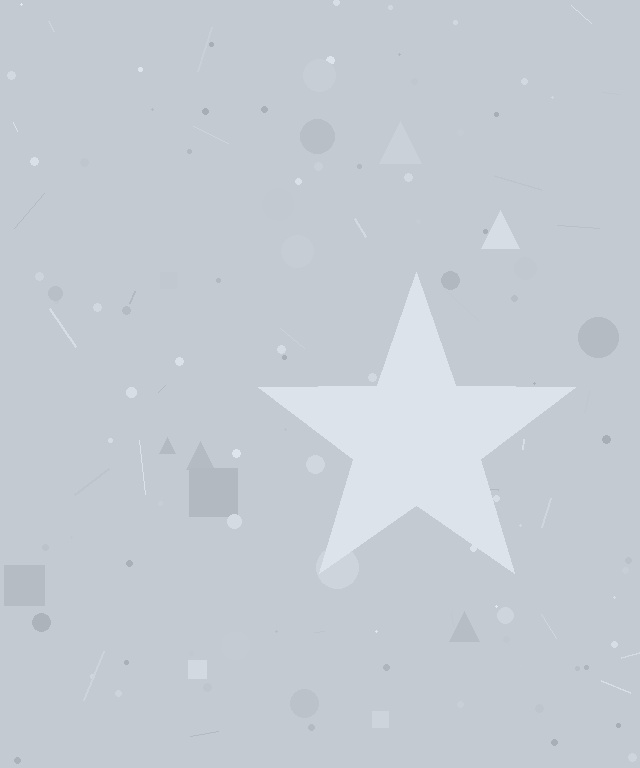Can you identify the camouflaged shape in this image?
The camouflaged shape is a star.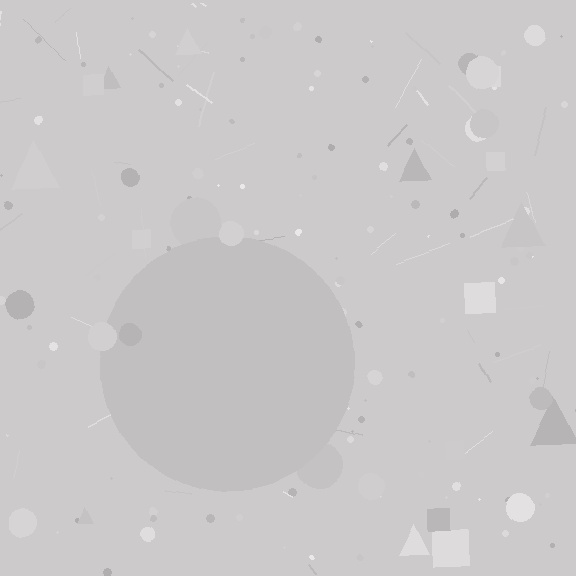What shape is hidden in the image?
A circle is hidden in the image.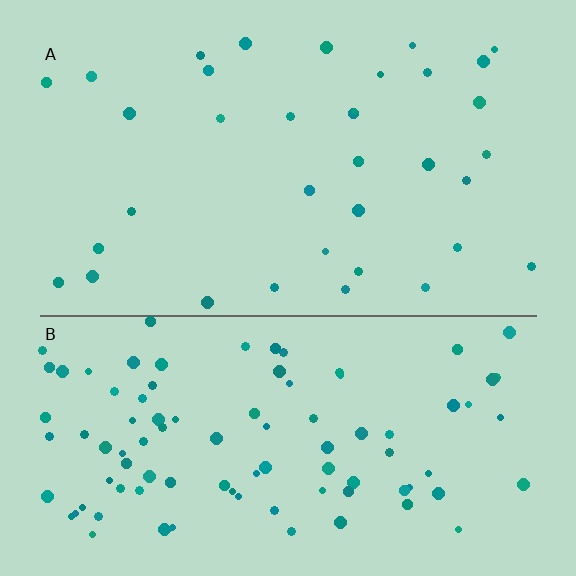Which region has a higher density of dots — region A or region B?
B (the bottom).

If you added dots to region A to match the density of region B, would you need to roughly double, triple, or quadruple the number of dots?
Approximately triple.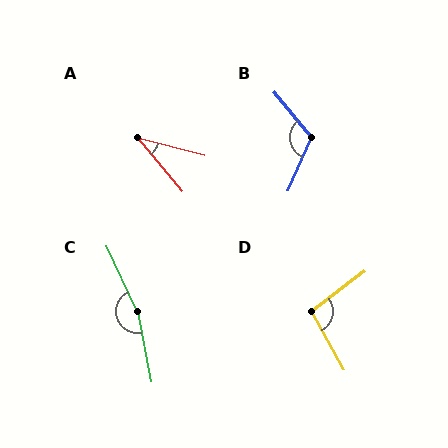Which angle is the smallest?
A, at approximately 36 degrees.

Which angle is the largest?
C, at approximately 166 degrees.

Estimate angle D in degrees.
Approximately 98 degrees.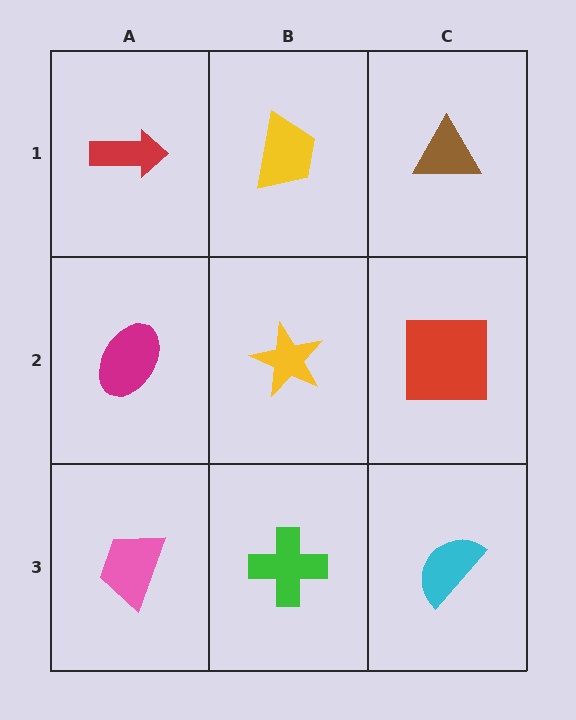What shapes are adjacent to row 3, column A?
A magenta ellipse (row 2, column A), a green cross (row 3, column B).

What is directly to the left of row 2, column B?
A magenta ellipse.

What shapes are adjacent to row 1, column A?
A magenta ellipse (row 2, column A), a yellow trapezoid (row 1, column B).